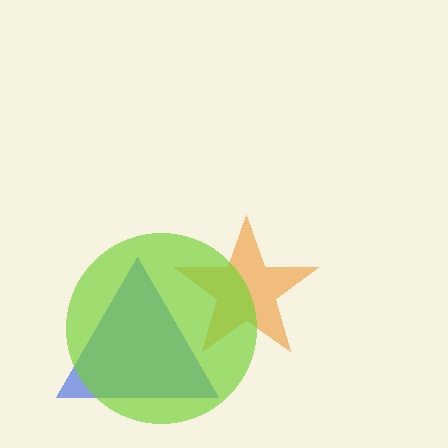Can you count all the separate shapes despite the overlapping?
Yes, there are 3 separate shapes.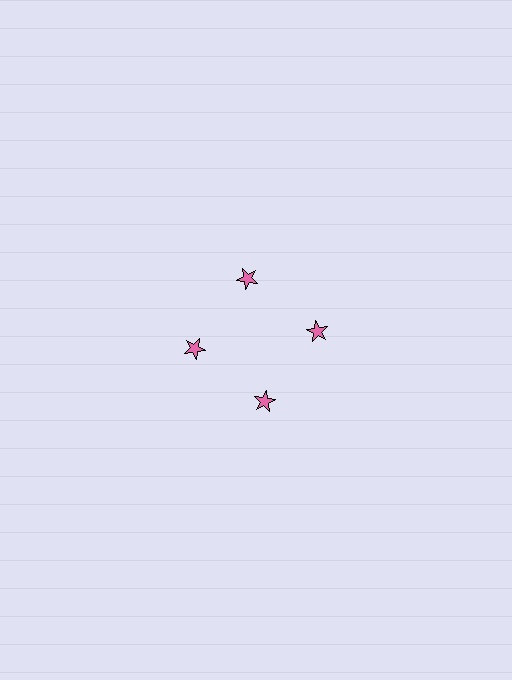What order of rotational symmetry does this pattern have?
This pattern has 4-fold rotational symmetry.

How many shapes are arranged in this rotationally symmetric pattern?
There are 4 shapes, arranged in 4 groups of 1.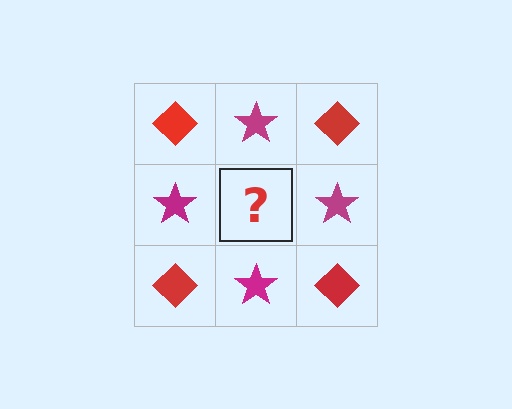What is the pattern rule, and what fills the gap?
The rule is that it alternates red diamond and magenta star in a checkerboard pattern. The gap should be filled with a red diamond.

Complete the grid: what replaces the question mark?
The question mark should be replaced with a red diamond.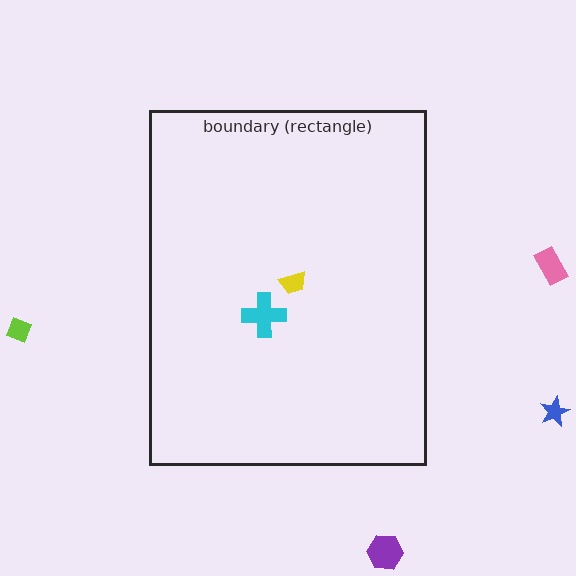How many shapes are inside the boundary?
2 inside, 4 outside.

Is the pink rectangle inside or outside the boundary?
Outside.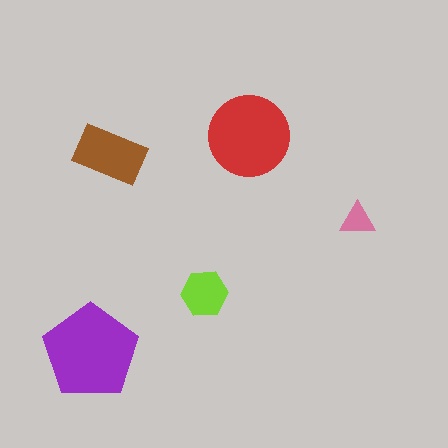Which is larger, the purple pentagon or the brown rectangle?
The purple pentagon.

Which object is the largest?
The purple pentagon.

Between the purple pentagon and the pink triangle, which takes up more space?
The purple pentagon.